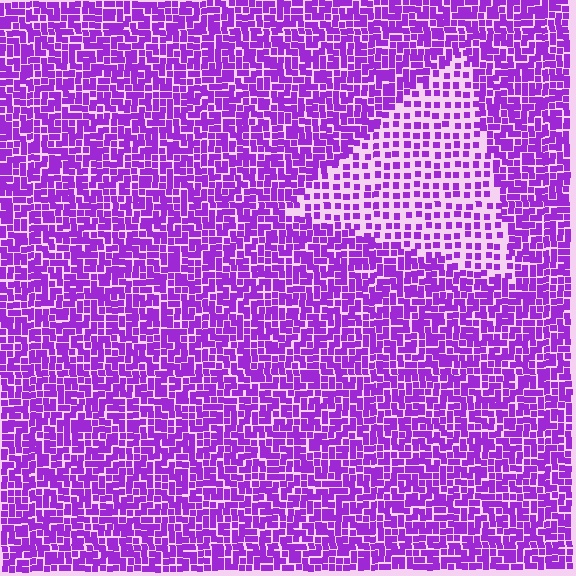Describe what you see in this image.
The image contains small purple elements arranged at two different densities. A triangle-shaped region is visible where the elements are less densely packed than the surrounding area.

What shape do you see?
I see a triangle.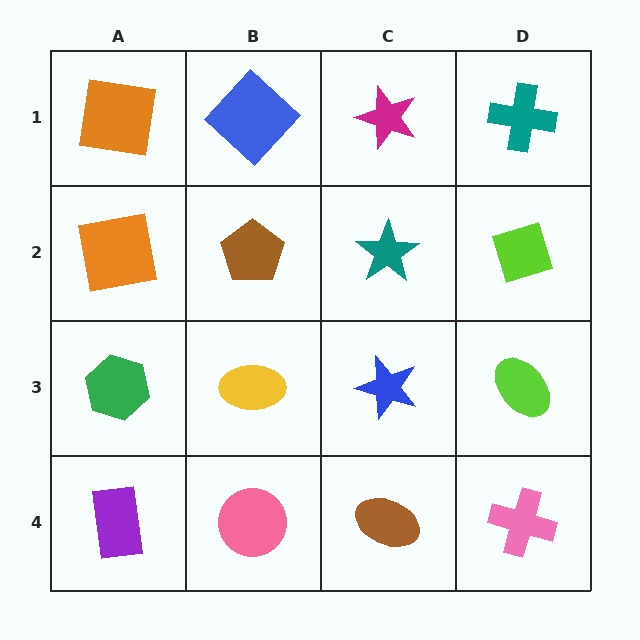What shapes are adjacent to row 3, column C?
A teal star (row 2, column C), a brown ellipse (row 4, column C), a yellow ellipse (row 3, column B), a lime ellipse (row 3, column D).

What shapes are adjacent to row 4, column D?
A lime ellipse (row 3, column D), a brown ellipse (row 4, column C).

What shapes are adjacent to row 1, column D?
A lime diamond (row 2, column D), a magenta star (row 1, column C).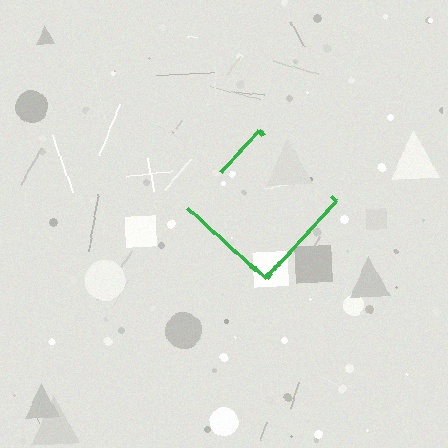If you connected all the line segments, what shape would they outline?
They would outline a diamond.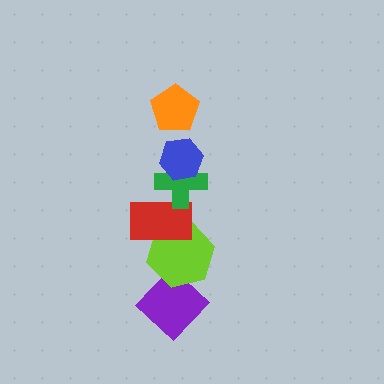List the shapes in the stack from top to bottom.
From top to bottom: the orange pentagon, the blue hexagon, the green cross, the red rectangle, the lime hexagon, the purple diamond.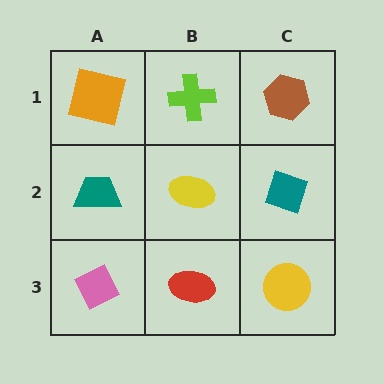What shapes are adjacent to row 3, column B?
A yellow ellipse (row 2, column B), a pink diamond (row 3, column A), a yellow circle (row 3, column C).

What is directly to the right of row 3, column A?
A red ellipse.